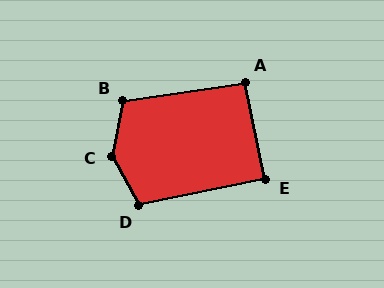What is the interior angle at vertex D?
Approximately 107 degrees (obtuse).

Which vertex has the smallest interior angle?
E, at approximately 90 degrees.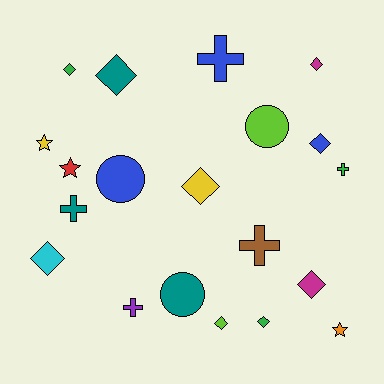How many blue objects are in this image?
There are 3 blue objects.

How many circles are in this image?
There are 3 circles.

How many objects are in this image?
There are 20 objects.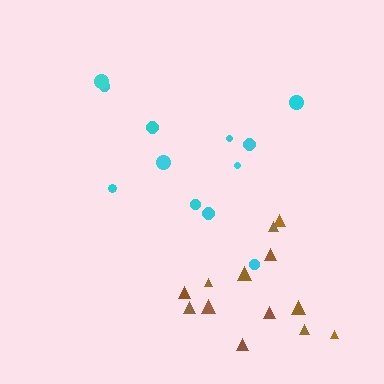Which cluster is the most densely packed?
Brown.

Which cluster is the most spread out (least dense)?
Cyan.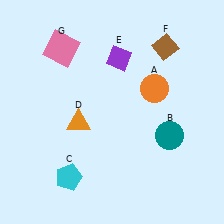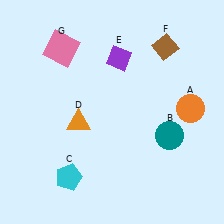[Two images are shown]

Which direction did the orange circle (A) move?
The orange circle (A) moved right.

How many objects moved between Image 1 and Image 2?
1 object moved between the two images.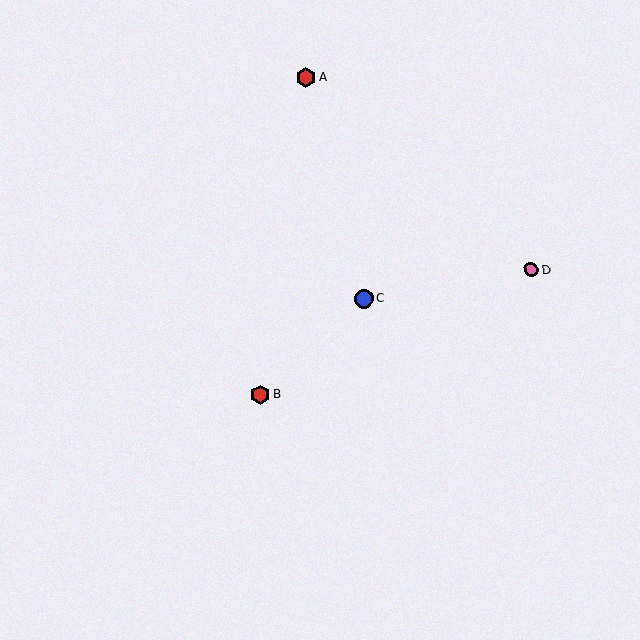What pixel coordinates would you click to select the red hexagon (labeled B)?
Click at (260, 395) to select the red hexagon B.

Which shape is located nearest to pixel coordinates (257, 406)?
The red hexagon (labeled B) at (260, 395) is nearest to that location.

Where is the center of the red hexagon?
The center of the red hexagon is at (306, 78).